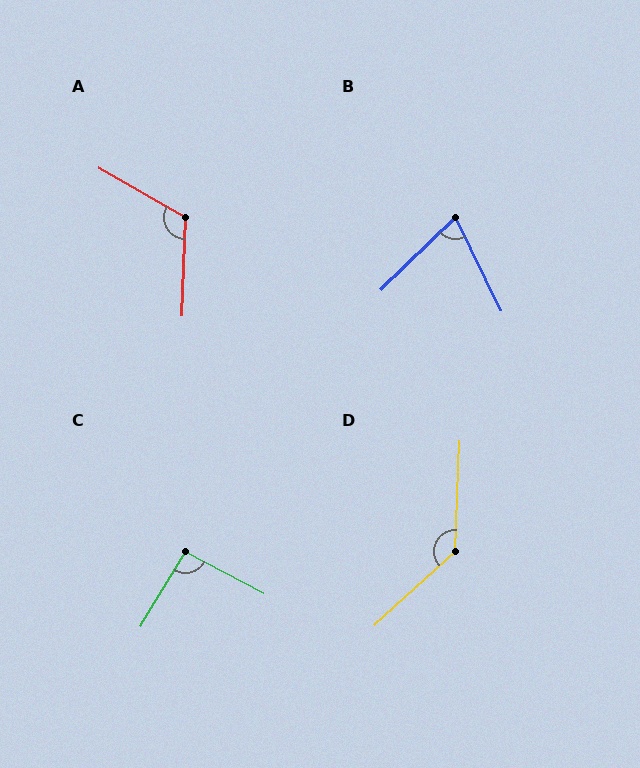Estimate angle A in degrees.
Approximately 118 degrees.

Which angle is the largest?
D, at approximately 135 degrees.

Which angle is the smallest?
B, at approximately 71 degrees.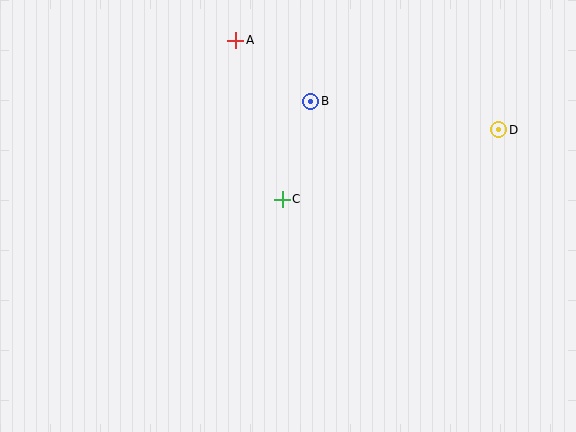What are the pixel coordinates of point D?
Point D is at (499, 130).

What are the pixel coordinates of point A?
Point A is at (236, 40).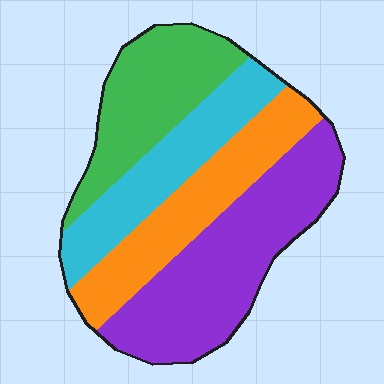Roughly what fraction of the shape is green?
Green takes up between a sixth and a third of the shape.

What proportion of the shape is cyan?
Cyan covers roughly 20% of the shape.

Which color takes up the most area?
Purple, at roughly 35%.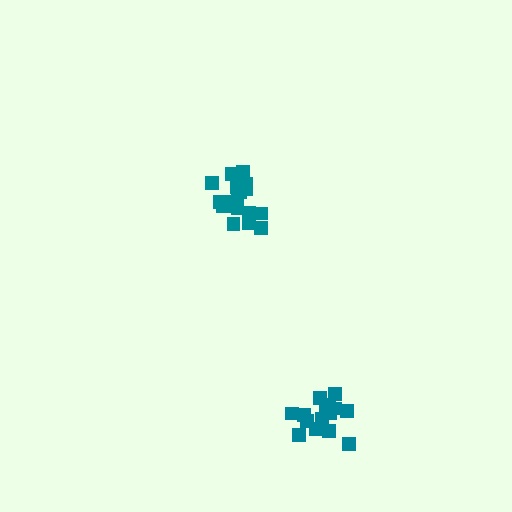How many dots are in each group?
Group 1: 21 dots, Group 2: 15 dots (36 total).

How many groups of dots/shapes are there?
There are 2 groups.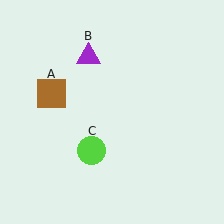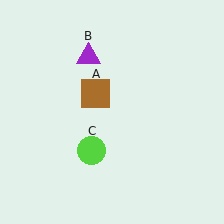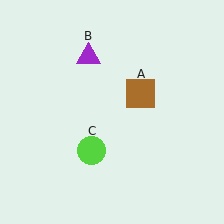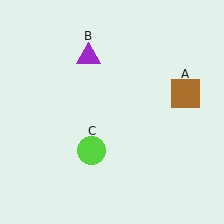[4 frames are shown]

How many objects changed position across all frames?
1 object changed position: brown square (object A).